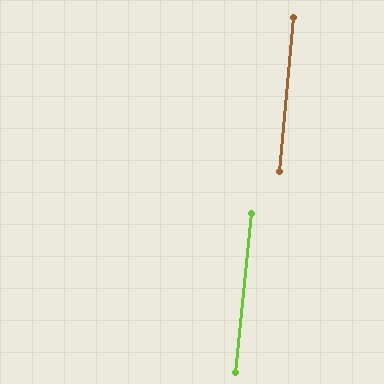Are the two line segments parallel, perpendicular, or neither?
Parallel — their directions differ by only 0.7°.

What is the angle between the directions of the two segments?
Approximately 1 degree.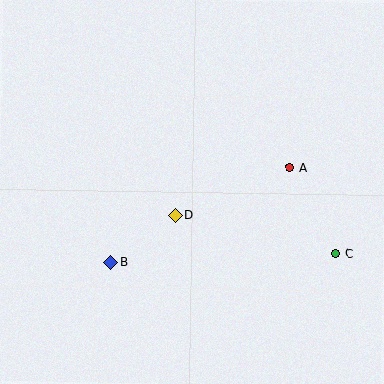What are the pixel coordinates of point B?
Point B is at (111, 262).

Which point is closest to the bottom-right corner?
Point C is closest to the bottom-right corner.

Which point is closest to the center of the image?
Point D at (175, 215) is closest to the center.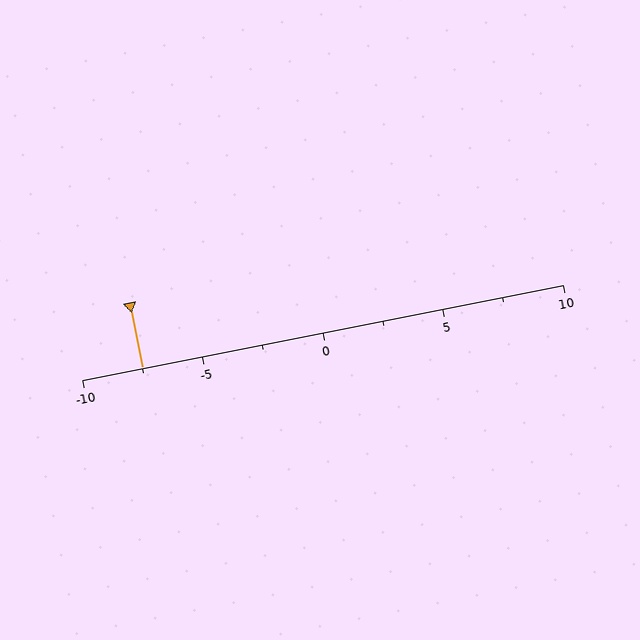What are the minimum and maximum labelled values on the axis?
The axis runs from -10 to 10.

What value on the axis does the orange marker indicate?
The marker indicates approximately -7.5.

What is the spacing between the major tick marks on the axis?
The major ticks are spaced 5 apart.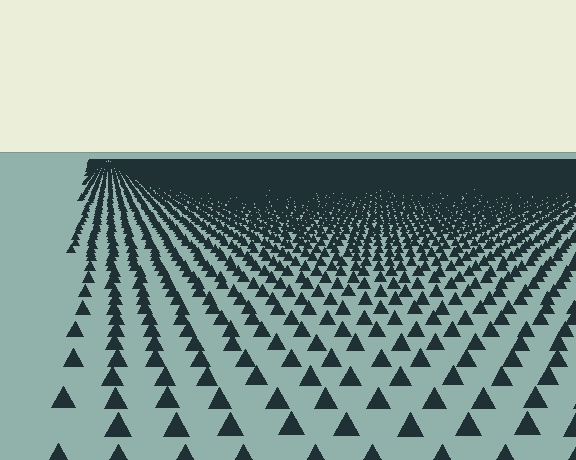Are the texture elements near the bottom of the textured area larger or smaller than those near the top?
Larger. Near the bottom, elements are closer to the viewer and appear at a bigger on-screen size.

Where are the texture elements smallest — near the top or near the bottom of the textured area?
Near the top.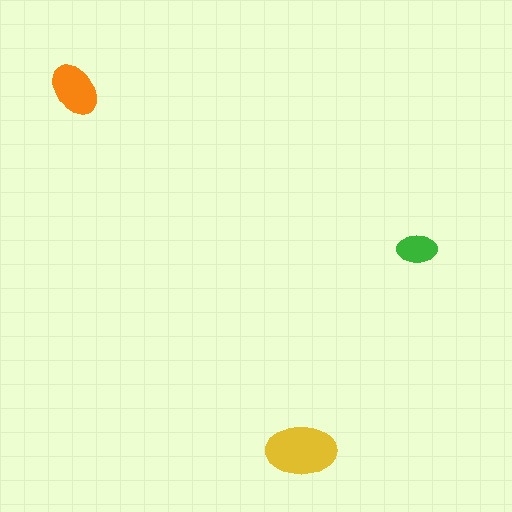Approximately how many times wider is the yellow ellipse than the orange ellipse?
About 1.5 times wider.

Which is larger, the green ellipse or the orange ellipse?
The orange one.